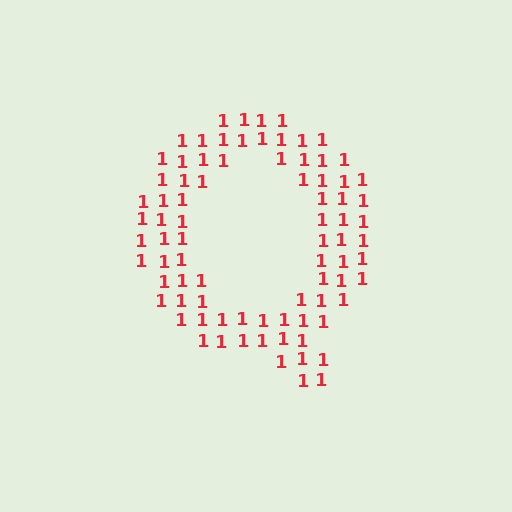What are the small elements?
The small elements are digit 1's.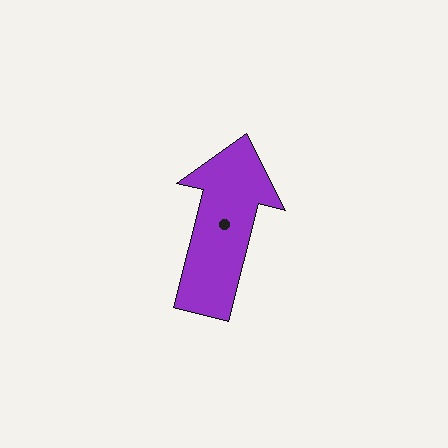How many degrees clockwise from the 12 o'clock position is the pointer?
Approximately 14 degrees.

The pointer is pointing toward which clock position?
Roughly 12 o'clock.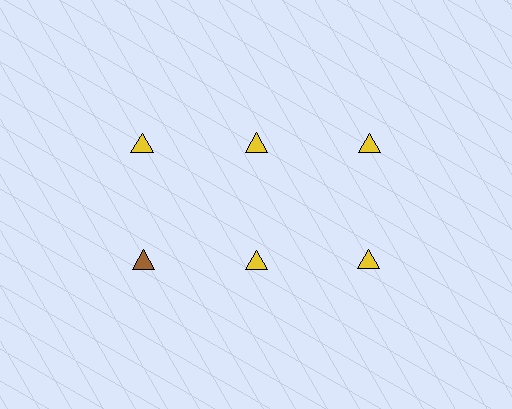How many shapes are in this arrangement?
There are 6 shapes arranged in a grid pattern.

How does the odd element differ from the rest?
It has a different color: brown instead of yellow.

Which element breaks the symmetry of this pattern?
The brown triangle in the second row, leftmost column breaks the symmetry. All other shapes are yellow triangles.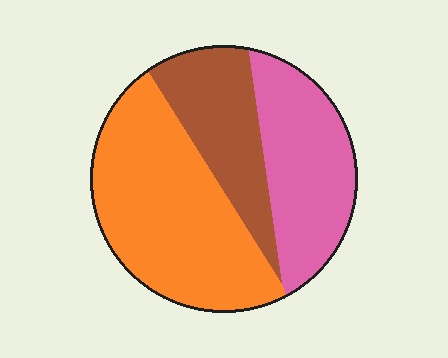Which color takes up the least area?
Brown, at roughly 25%.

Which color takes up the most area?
Orange, at roughly 45%.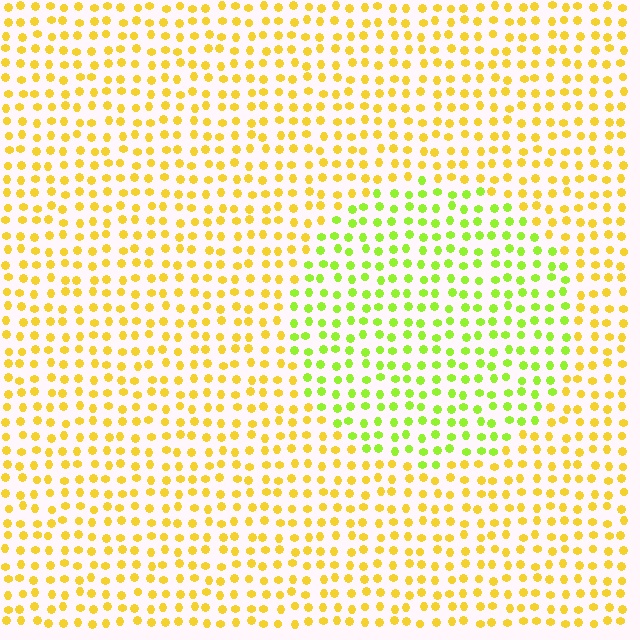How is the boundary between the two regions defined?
The boundary is defined purely by a slight shift in hue (about 40 degrees). Spacing, size, and orientation are identical on both sides.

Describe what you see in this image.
The image is filled with small yellow elements in a uniform arrangement. A circle-shaped region is visible where the elements are tinted to a slightly different hue, forming a subtle color boundary.